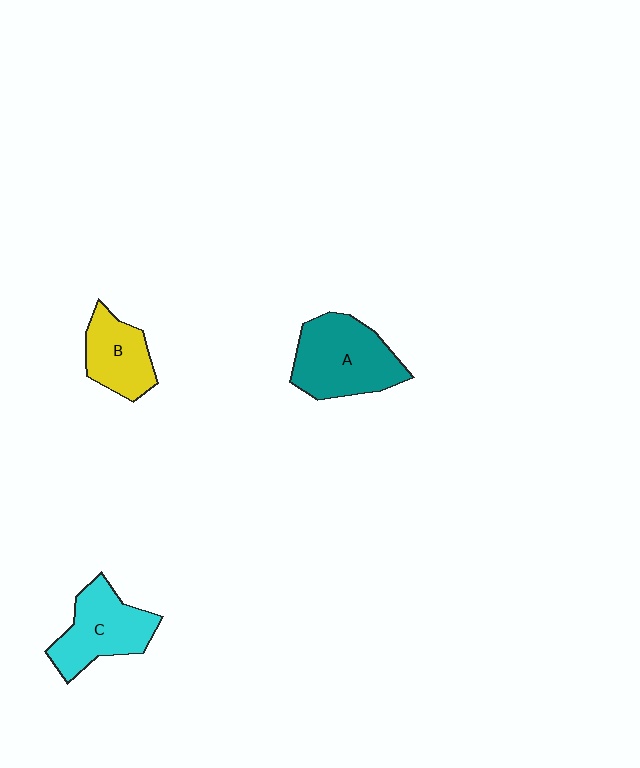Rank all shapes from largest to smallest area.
From largest to smallest: A (teal), C (cyan), B (yellow).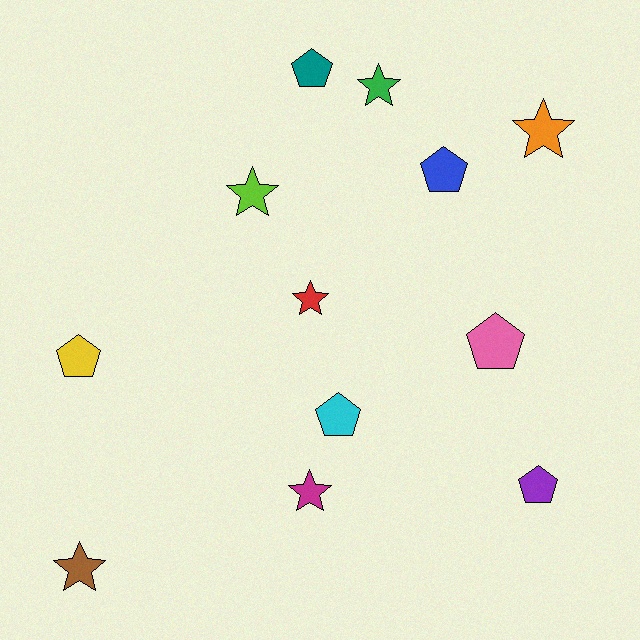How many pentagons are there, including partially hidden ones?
There are 6 pentagons.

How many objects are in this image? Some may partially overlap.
There are 12 objects.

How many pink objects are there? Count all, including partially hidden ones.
There is 1 pink object.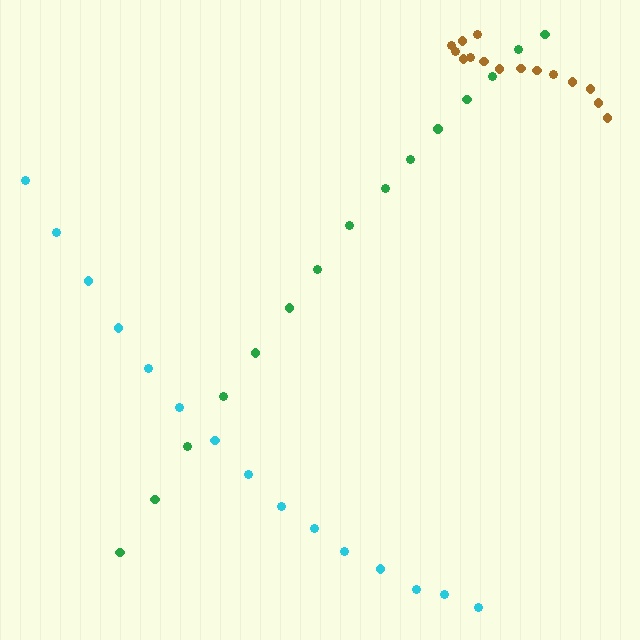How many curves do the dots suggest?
There are 3 distinct paths.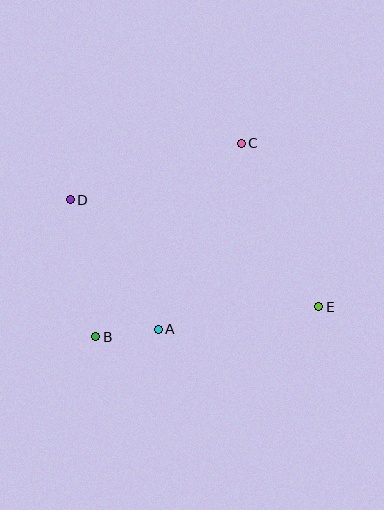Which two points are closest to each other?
Points A and B are closest to each other.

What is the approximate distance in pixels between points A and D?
The distance between A and D is approximately 157 pixels.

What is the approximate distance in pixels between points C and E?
The distance between C and E is approximately 181 pixels.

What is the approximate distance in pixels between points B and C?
The distance between B and C is approximately 242 pixels.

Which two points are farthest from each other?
Points D and E are farthest from each other.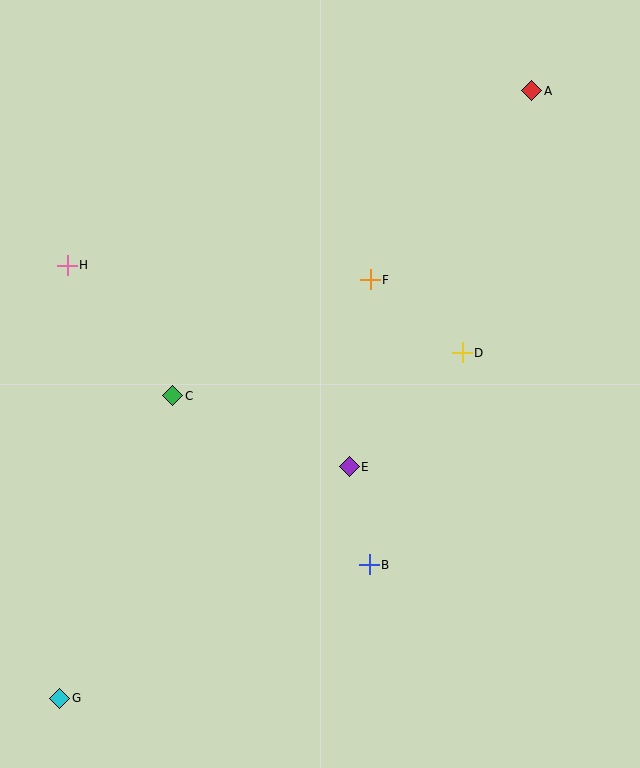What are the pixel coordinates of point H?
Point H is at (67, 265).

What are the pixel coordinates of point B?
Point B is at (369, 565).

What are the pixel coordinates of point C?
Point C is at (173, 396).